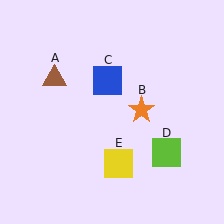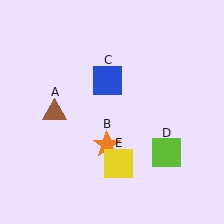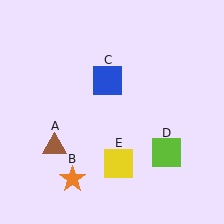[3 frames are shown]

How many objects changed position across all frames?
2 objects changed position: brown triangle (object A), orange star (object B).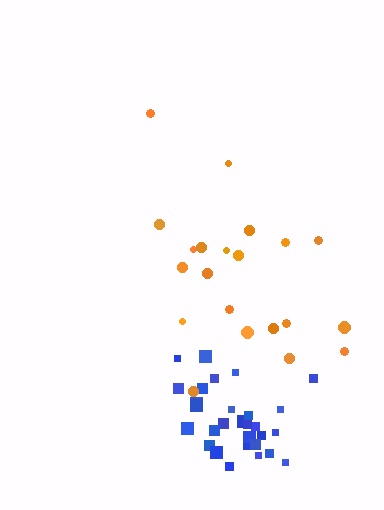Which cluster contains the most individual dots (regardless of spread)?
Blue (29).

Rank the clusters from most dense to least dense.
blue, orange.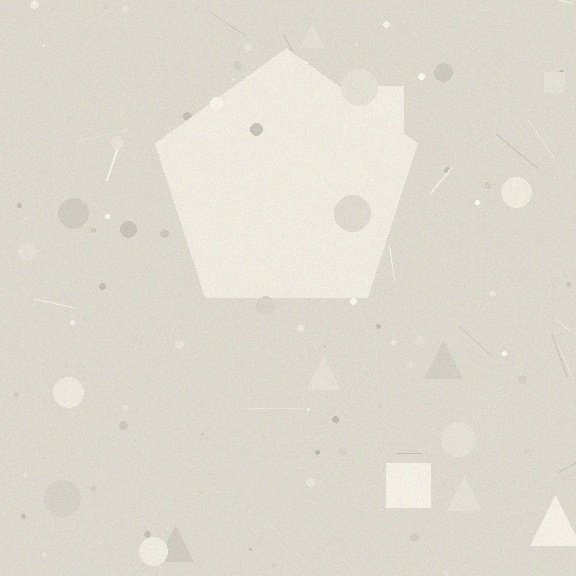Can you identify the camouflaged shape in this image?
The camouflaged shape is a pentagon.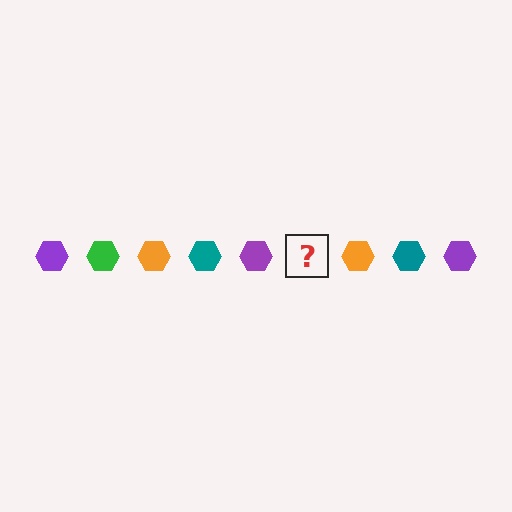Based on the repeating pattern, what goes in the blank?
The blank should be a green hexagon.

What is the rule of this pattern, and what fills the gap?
The rule is that the pattern cycles through purple, green, orange, teal hexagons. The gap should be filled with a green hexagon.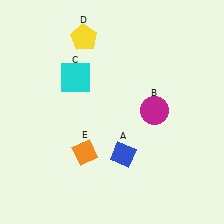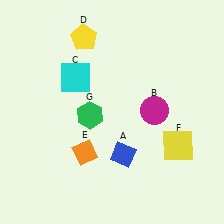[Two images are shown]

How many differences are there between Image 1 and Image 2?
There are 2 differences between the two images.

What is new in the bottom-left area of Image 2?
A green hexagon (G) was added in the bottom-left area of Image 2.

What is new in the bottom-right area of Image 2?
A yellow square (F) was added in the bottom-right area of Image 2.